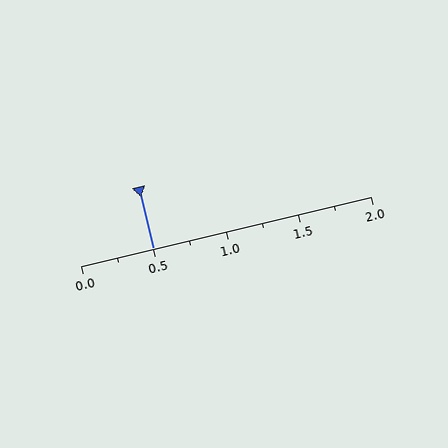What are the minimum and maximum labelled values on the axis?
The axis runs from 0.0 to 2.0.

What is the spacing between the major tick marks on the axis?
The major ticks are spaced 0.5 apart.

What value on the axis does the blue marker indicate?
The marker indicates approximately 0.5.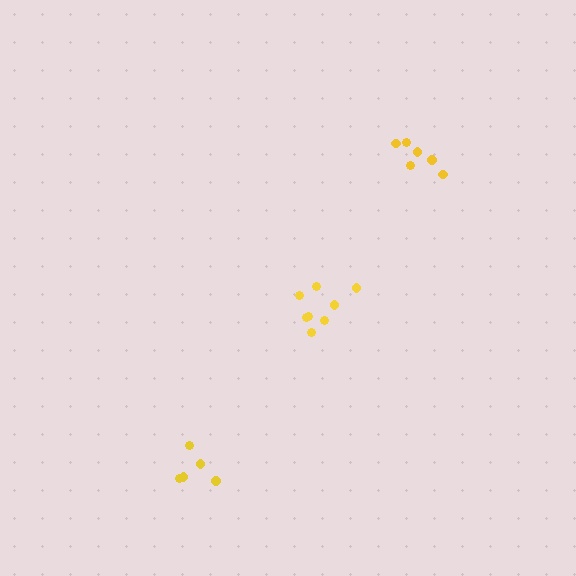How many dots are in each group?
Group 1: 8 dots, Group 2: 6 dots, Group 3: 5 dots (19 total).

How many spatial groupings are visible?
There are 3 spatial groupings.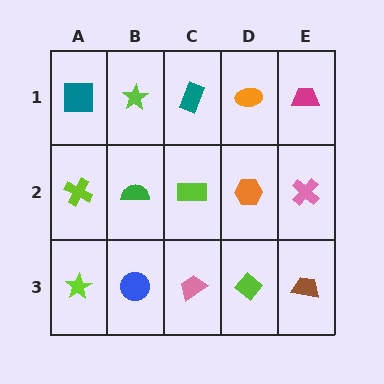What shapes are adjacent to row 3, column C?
A lime rectangle (row 2, column C), a blue circle (row 3, column B), a lime diamond (row 3, column D).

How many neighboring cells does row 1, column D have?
3.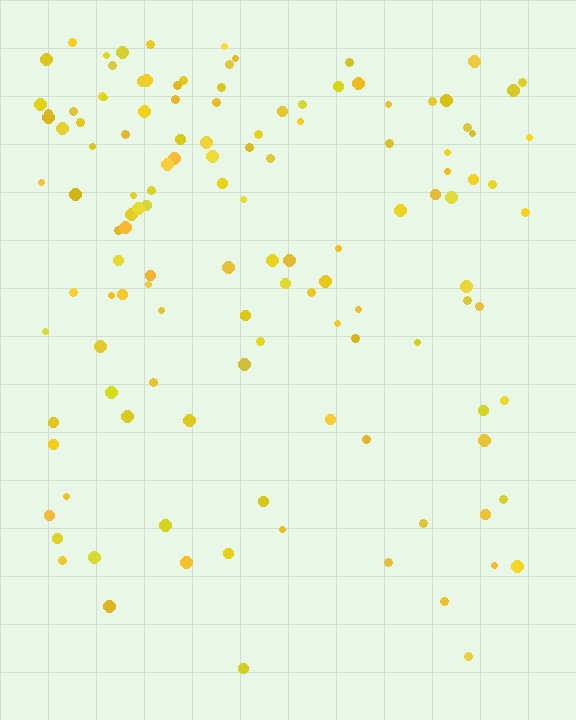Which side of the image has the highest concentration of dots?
The top.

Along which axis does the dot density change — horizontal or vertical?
Vertical.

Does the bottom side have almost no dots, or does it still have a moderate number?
Still a moderate number, just noticeably fewer than the top.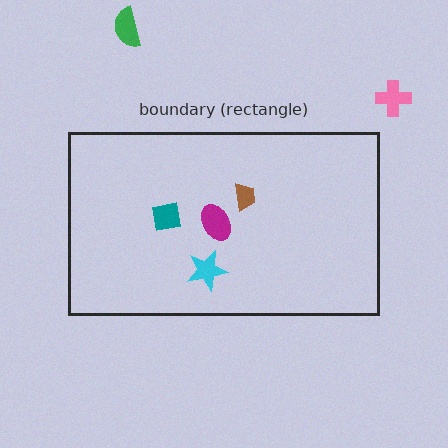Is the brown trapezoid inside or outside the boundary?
Inside.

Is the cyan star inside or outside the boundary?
Inside.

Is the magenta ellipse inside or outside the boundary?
Inside.